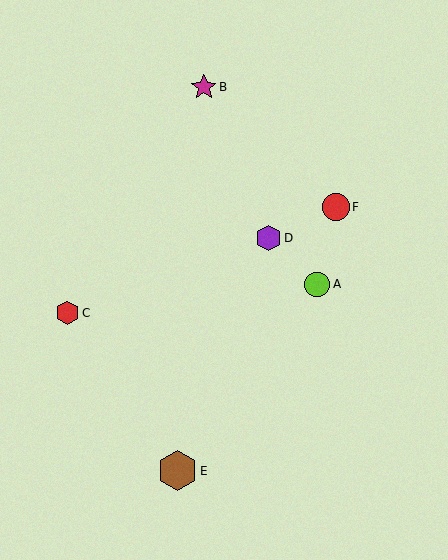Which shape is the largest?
The brown hexagon (labeled E) is the largest.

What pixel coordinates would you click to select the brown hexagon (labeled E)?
Click at (177, 471) to select the brown hexagon E.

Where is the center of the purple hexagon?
The center of the purple hexagon is at (268, 238).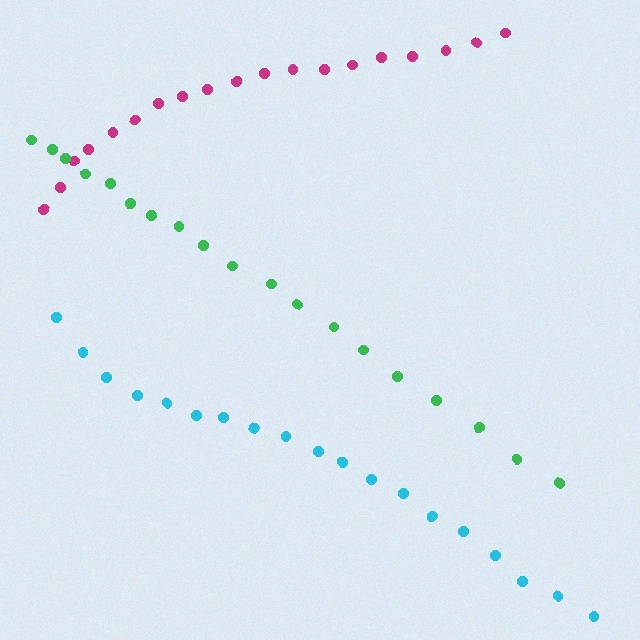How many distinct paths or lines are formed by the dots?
There are 3 distinct paths.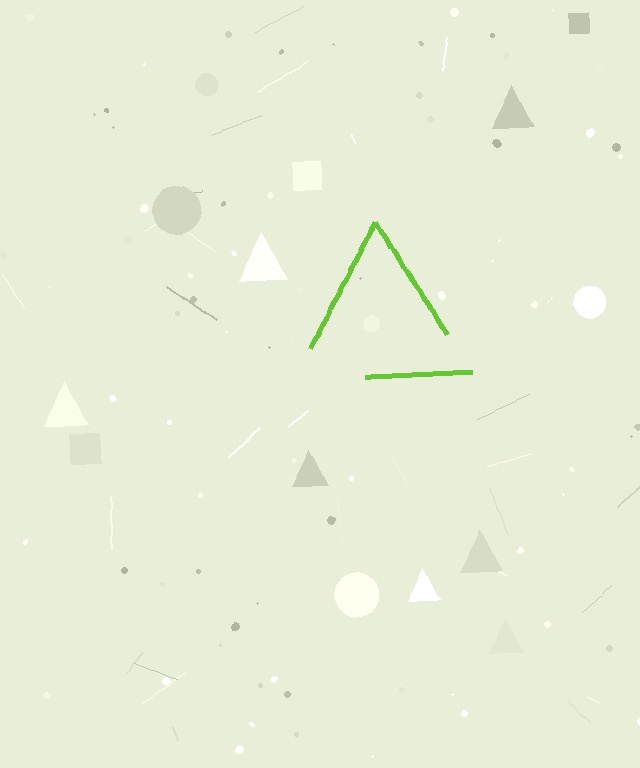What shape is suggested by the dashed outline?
The dashed outline suggests a triangle.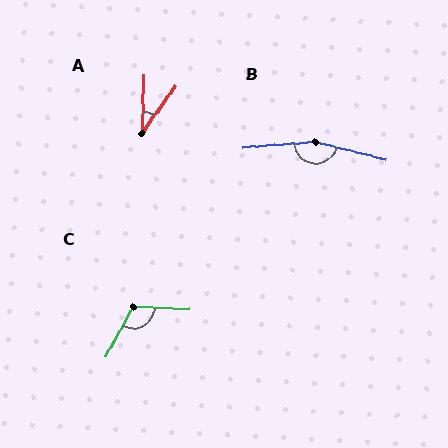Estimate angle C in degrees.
Approximately 116 degrees.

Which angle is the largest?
B, at approximately 161 degrees.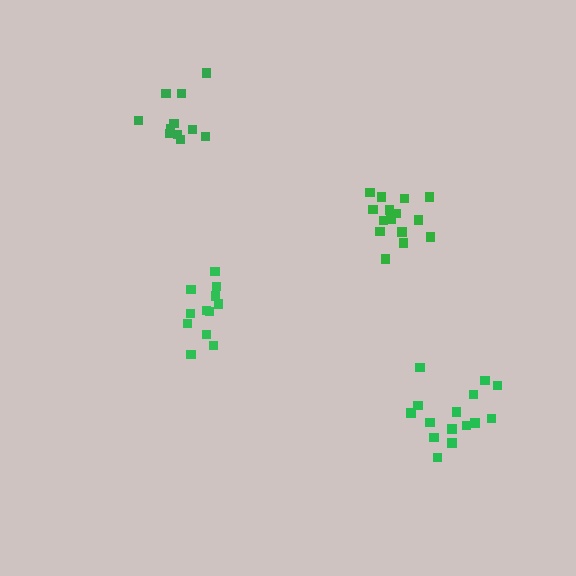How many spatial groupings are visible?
There are 4 spatial groupings.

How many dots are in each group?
Group 1: 12 dots, Group 2: 15 dots, Group 3: 16 dots, Group 4: 11 dots (54 total).